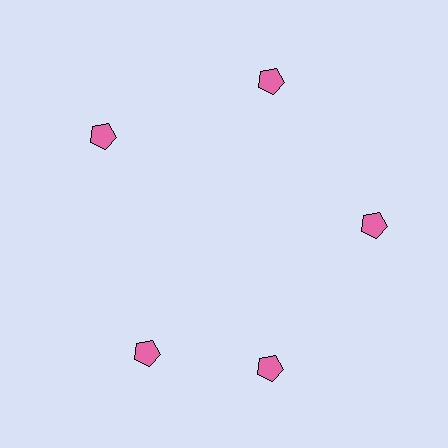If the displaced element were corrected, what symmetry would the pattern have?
It would have 5-fold rotational symmetry — the pattern would map onto itself every 72 degrees.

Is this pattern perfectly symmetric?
No. The 5 pink pentagons are arranged in a ring, but one element near the 8 o'clock position is rotated out of alignment along the ring, breaking the 5-fold rotational symmetry.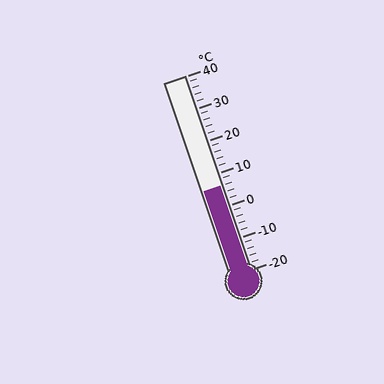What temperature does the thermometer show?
The thermometer shows approximately 6°C.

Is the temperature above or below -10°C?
The temperature is above -10°C.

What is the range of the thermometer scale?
The thermometer scale ranges from -20°C to 40°C.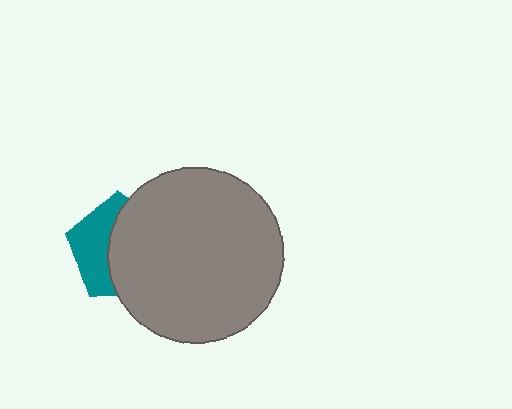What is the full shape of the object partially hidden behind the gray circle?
The partially hidden object is a teal pentagon.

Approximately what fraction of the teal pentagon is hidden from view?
Roughly 59% of the teal pentagon is hidden behind the gray circle.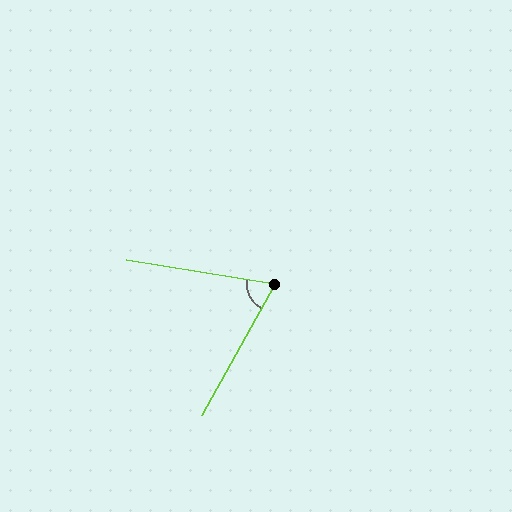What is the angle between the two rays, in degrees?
Approximately 70 degrees.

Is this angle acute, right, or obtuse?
It is acute.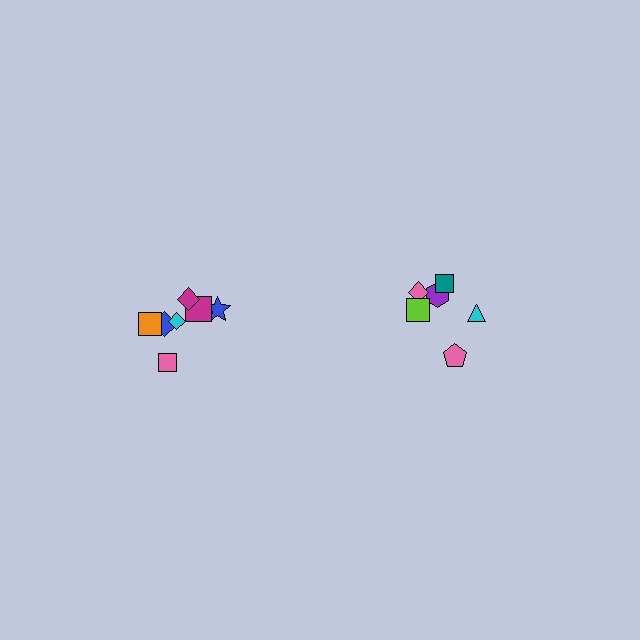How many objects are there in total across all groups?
There are 14 objects.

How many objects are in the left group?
There are 8 objects.